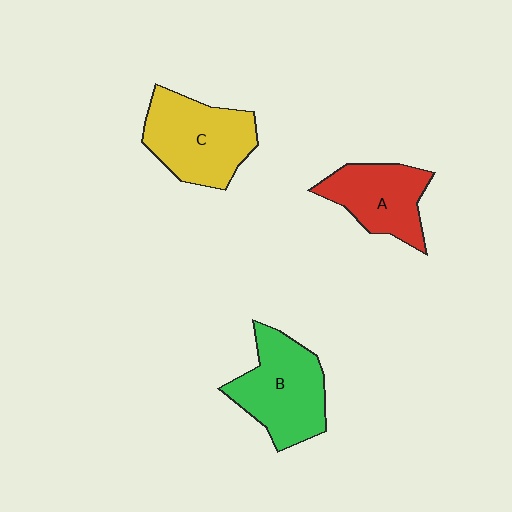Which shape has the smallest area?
Shape A (red).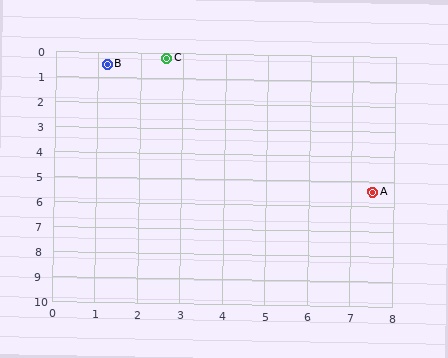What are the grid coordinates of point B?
Point B is at approximately (1.2, 0.5).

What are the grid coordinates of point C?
Point C is at approximately (2.6, 0.2).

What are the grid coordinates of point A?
Point A is at approximately (7.5, 5.4).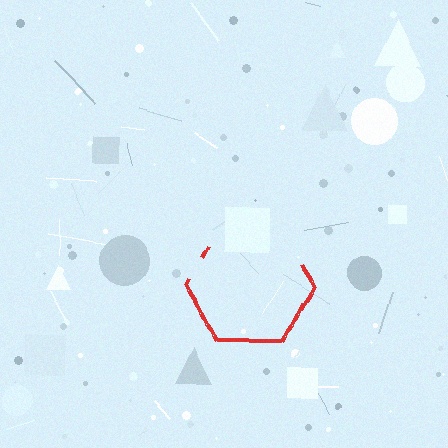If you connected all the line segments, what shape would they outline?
They would outline a hexagon.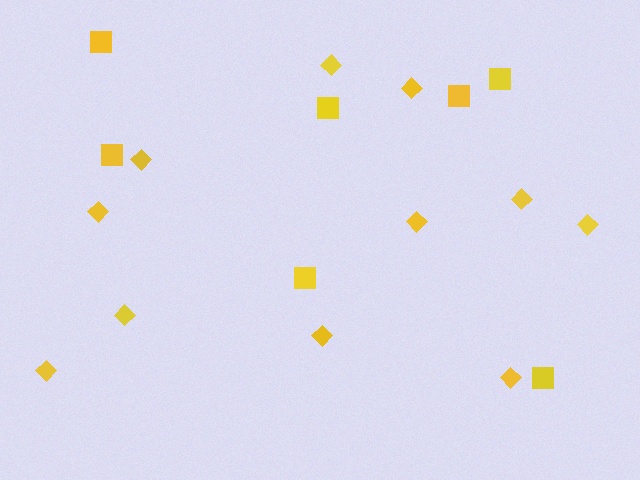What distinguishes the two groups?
There are 2 groups: one group of diamonds (11) and one group of squares (7).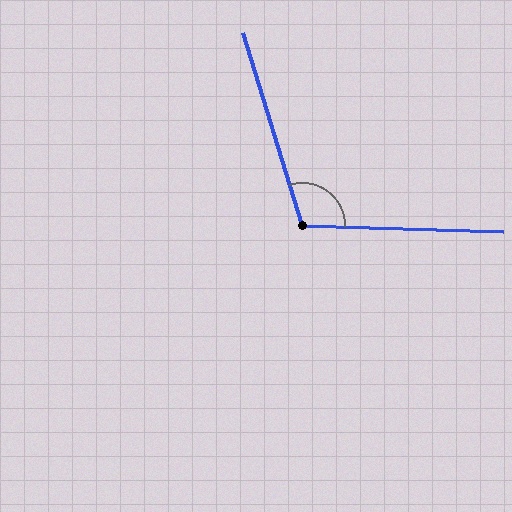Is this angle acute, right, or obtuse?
It is obtuse.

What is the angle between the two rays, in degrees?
Approximately 109 degrees.